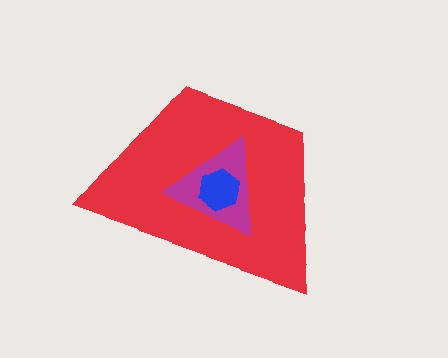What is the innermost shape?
The blue hexagon.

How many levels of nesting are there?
3.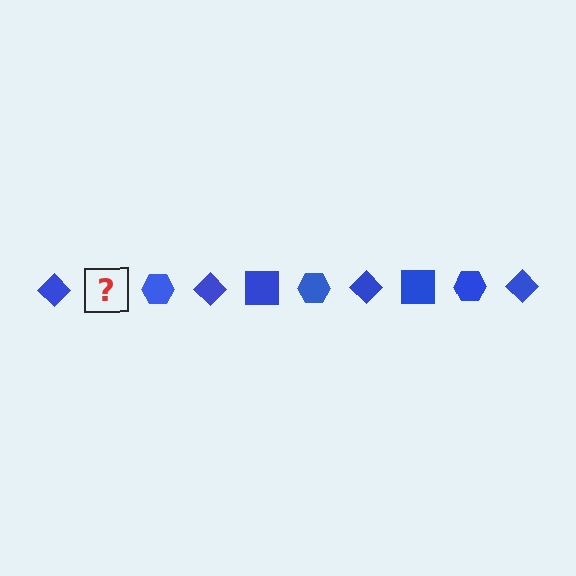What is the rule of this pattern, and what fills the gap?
The rule is that the pattern cycles through diamond, square, hexagon shapes in blue. The gap should be filled with a blue square.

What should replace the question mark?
The question mark should be replaced with a blue square.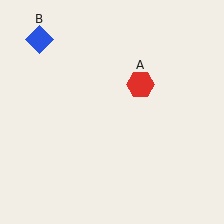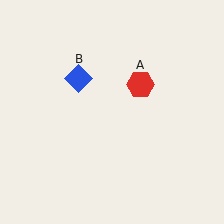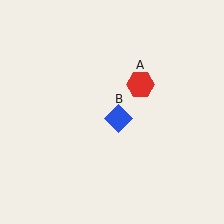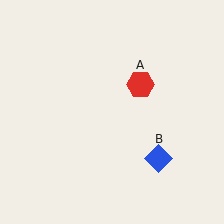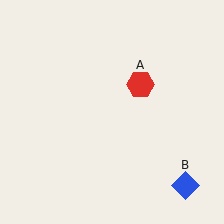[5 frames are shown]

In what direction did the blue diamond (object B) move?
The blue diamond (object B) moved down and to the right.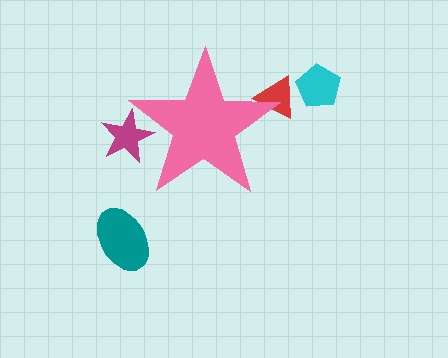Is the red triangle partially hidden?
Yes, the red triangle is partially hidden behind the pink star.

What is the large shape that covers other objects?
A pink star.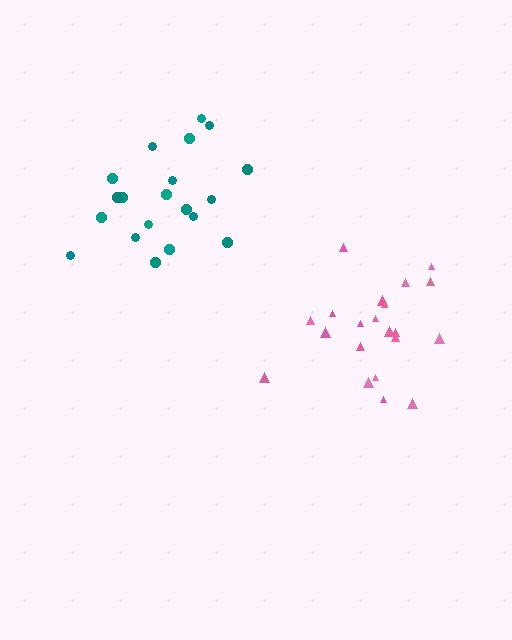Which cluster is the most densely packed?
Teal.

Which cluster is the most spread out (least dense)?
Pink.